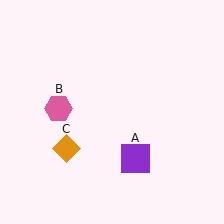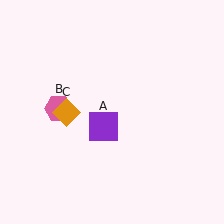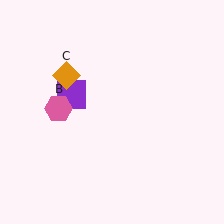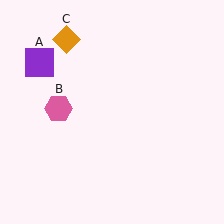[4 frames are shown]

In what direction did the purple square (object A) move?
The purple square (object A) moved up and to the left.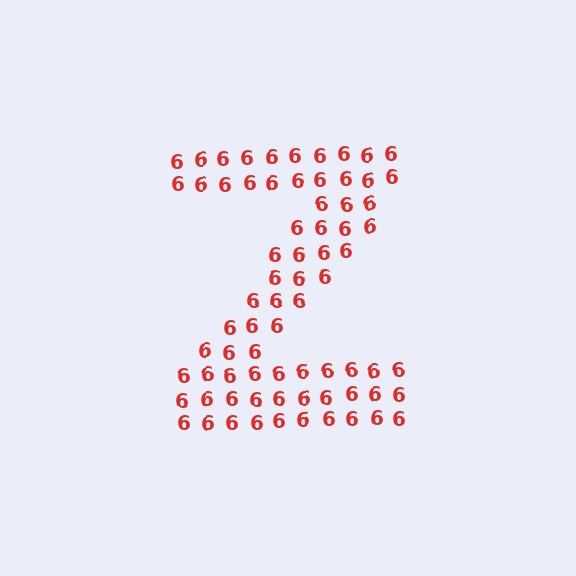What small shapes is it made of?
It is made of small digit 6's.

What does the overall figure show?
The overall figure shows the letter Z.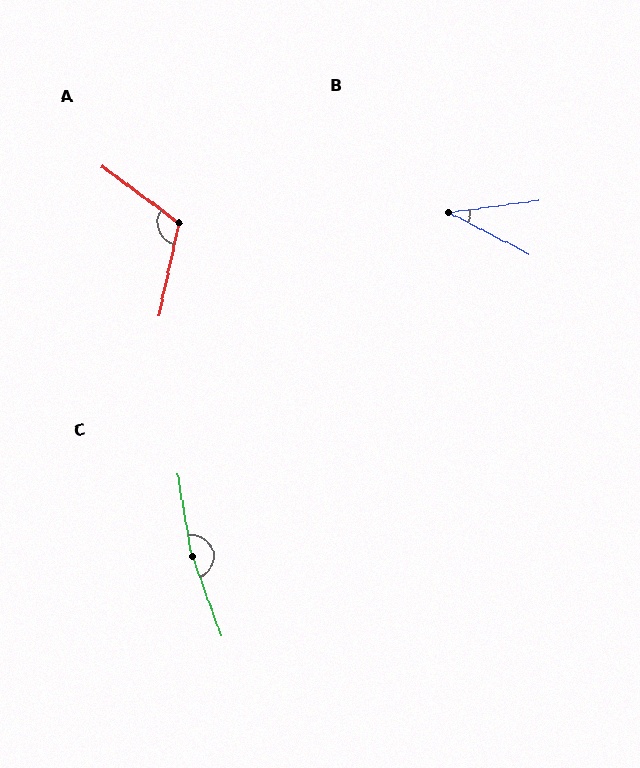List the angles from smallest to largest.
B (34°), A (114°), C (169°).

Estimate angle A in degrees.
Approximately 114 degrees.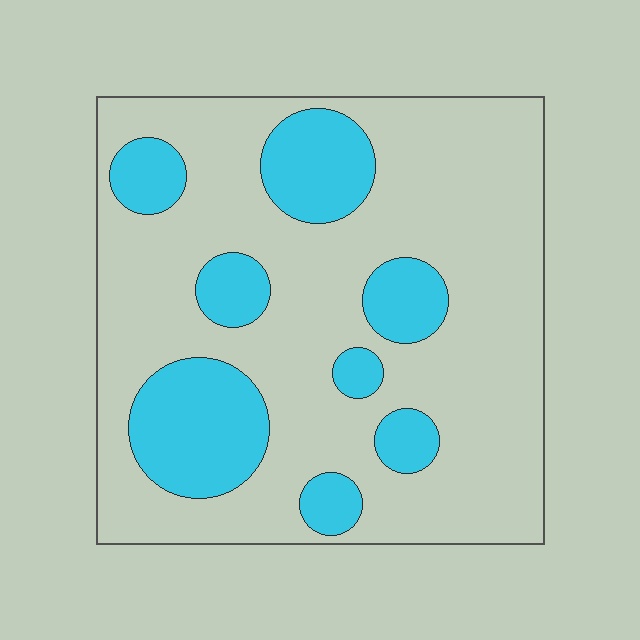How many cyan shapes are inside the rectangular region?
8.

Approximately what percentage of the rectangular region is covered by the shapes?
Approximately 25%.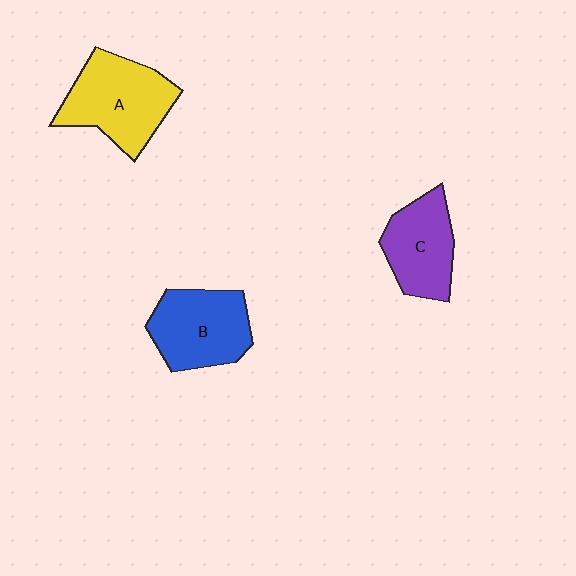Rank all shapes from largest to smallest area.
From largest to smallest: A (yellow), B (blue), C (purple).